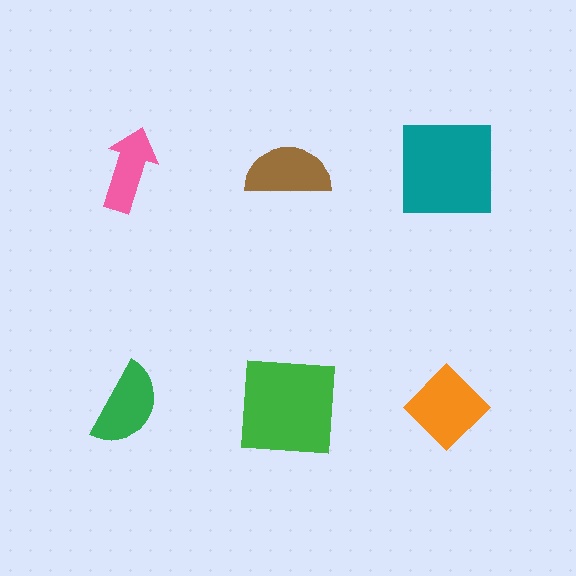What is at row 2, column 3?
An orange diamond.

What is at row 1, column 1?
A pink arrow.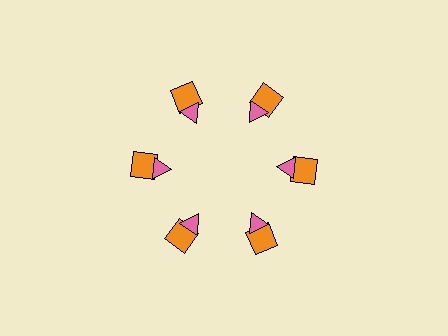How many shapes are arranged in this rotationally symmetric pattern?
There are 12 shapes, arranged in 6 groups of 2.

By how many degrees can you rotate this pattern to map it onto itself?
The pattern maps onto itself every 60 degrees of rotation.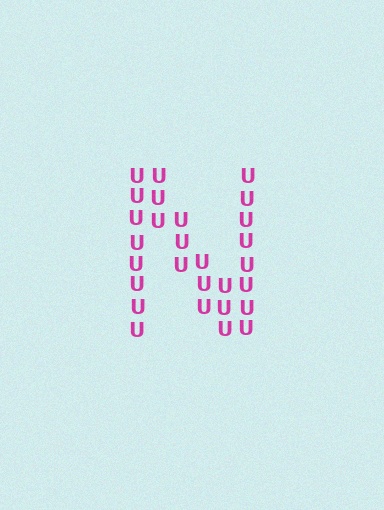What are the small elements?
The small elements are letter U's.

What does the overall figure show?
The overall figure shows the letter N.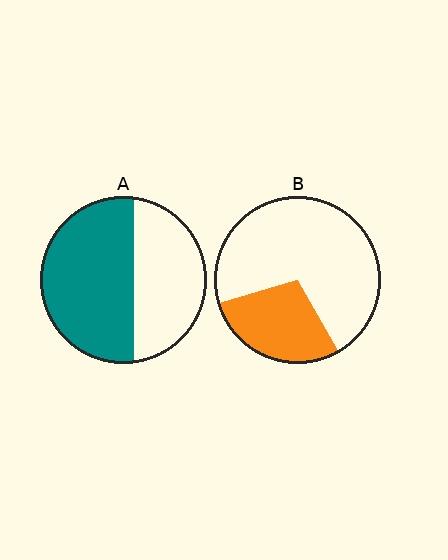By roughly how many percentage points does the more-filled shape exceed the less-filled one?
By roughly 30 percentage points (A over B).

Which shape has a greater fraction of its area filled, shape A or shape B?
Shape A.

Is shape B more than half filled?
No.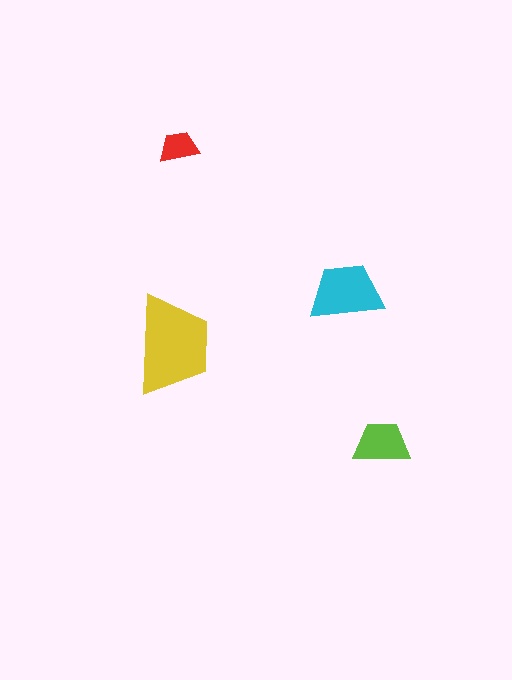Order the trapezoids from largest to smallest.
the yellow one, the cyan one, the lime one, the red one.